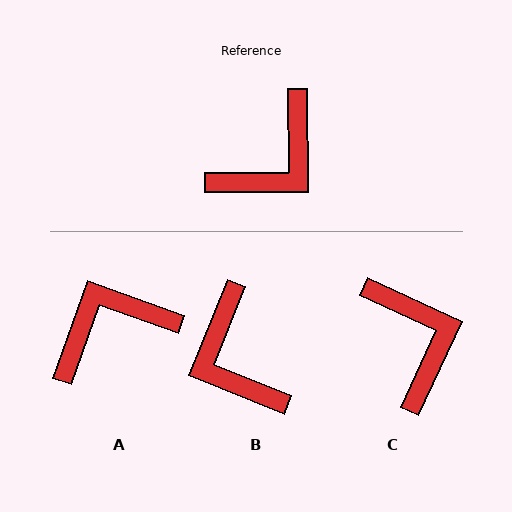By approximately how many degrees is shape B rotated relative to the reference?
Approximately 112 degrees clockwise.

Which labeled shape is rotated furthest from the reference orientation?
A, about 160 degrees away.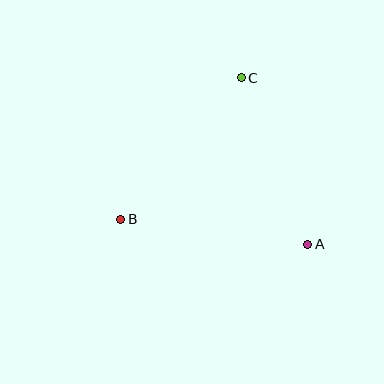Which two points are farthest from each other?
Points A and B are farthest from each other.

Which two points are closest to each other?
Points A and C are closest to each other.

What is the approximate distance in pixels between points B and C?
The distance between B and C is approximately 186 pixels.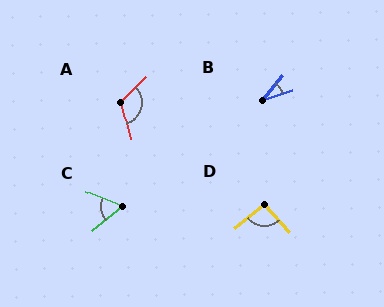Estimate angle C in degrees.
Approximately 62 degrees.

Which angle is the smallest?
B, at approximately 32 degrees.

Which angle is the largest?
A, at approximately 120 degrees.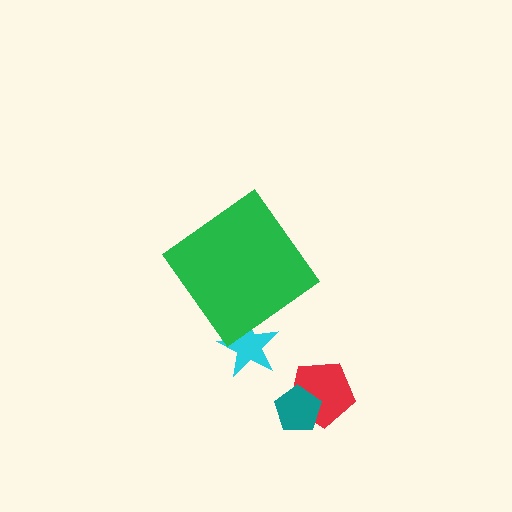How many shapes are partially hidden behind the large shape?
1 shape is partially hidden.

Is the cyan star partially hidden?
Yes, the cyan star is partially hidden behind the green diamond.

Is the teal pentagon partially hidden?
No, the teal pentagon is fully visible.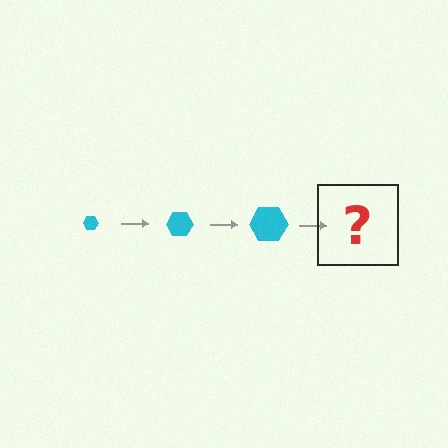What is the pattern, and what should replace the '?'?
The pattern is that the hexagon gets progressively larger each step. The '?' should be a cyan hexagon, larger than the previous one.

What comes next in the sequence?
The next element should be a cyan hexagon, larger than the previous one.